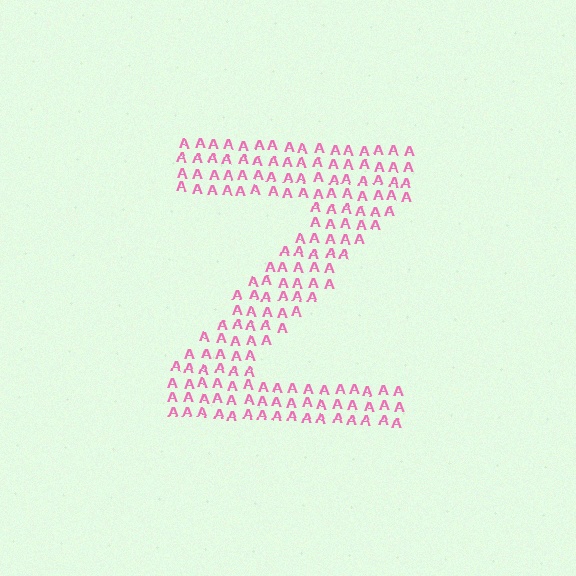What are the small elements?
The small elements are letter A's.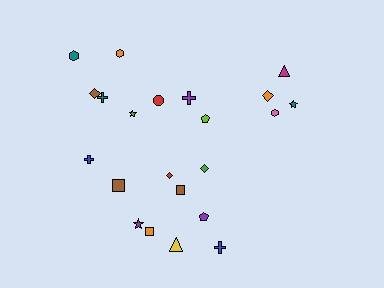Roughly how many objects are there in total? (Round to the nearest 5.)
Roughly 20 objects in total.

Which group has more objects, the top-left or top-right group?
The top-left group.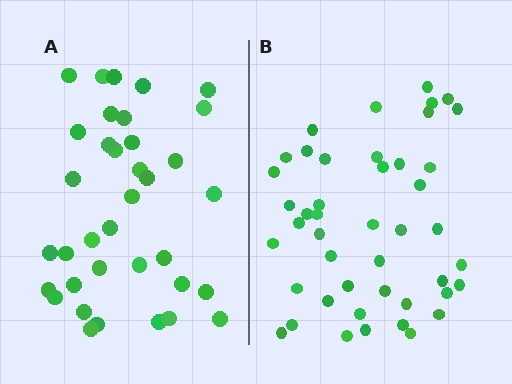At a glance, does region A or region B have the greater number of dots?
Region B (the right region) has more dots.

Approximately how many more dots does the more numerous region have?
Region B has roughly 8 or so more dots than region A.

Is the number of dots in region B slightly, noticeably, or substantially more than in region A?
Region B has noticeably more, but not dramatically so. The ratio is roughly 1.2 to 1.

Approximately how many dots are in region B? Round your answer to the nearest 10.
About 40 dots. (The exact count is 45, which rounds to 40.)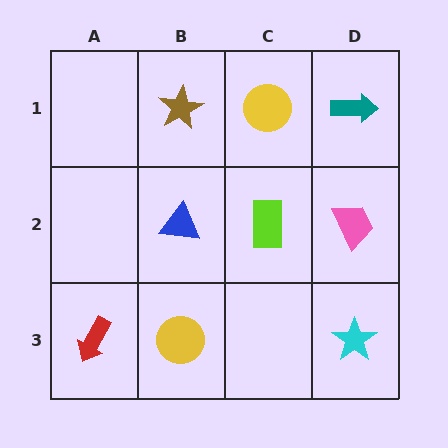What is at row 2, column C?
A lime rectangle.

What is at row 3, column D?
A cyan star.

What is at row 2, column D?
A pink trapezoid.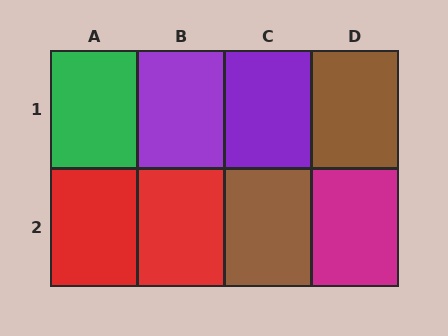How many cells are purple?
2 cells are purple.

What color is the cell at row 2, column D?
Magenta.